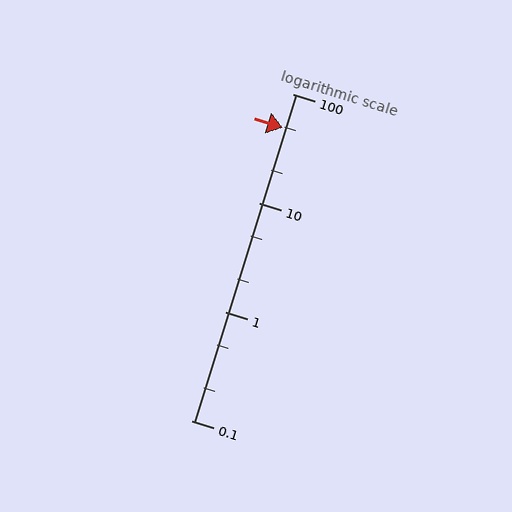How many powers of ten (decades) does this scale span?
The scale spans 3 decades, from 0.1 to 100.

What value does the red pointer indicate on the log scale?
The pointer indicates approximately 49.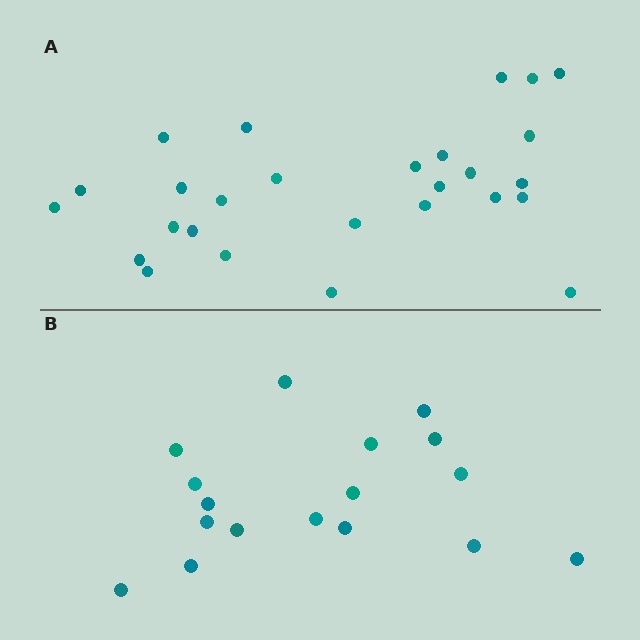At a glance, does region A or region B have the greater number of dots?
Region A (the top region) has more dots.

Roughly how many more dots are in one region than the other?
Region A has roughly 10 or so more dots than region B.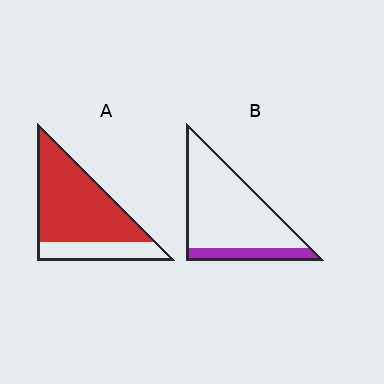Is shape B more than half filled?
No.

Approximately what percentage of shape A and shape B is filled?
A is approximately 75% and B is approximately 20%.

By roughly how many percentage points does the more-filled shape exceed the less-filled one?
By roughly 55 percentage points (A over B).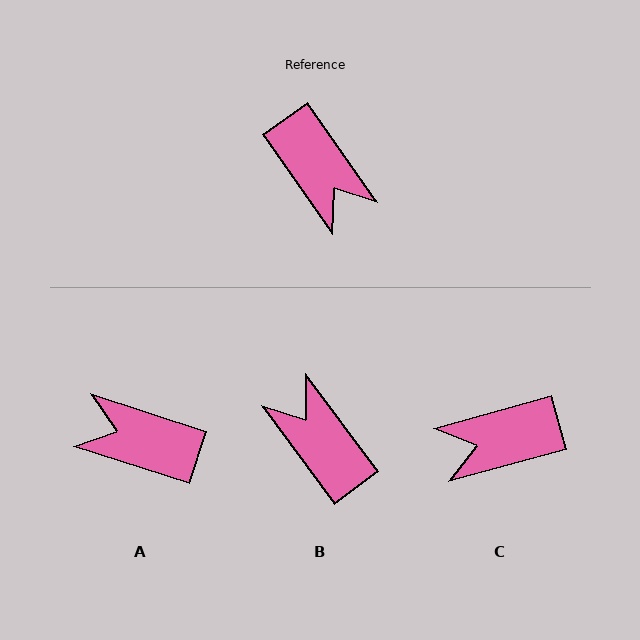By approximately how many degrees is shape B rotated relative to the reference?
Approximately 179 degrees clockwise.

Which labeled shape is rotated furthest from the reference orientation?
B, about 179 degrees away.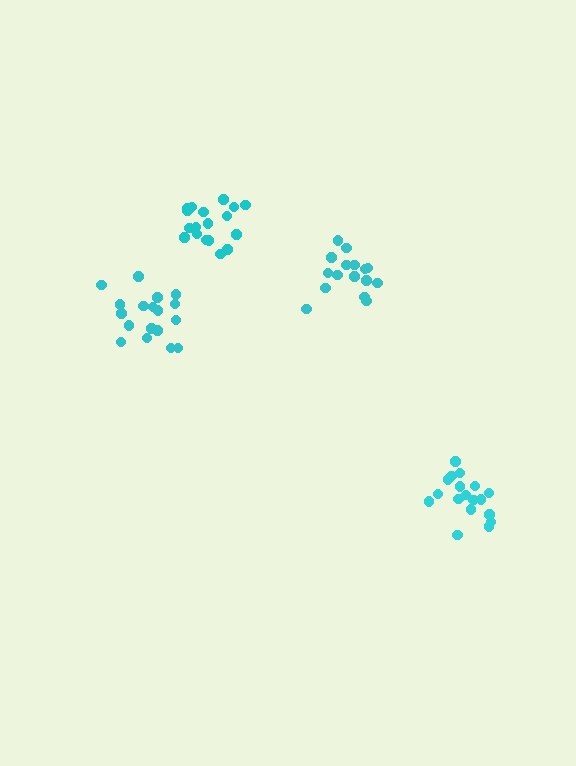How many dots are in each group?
Group 1: 18 dots, Group 2: 16 dots, Group 3: 18 dots, Group 4: 18 dots (70 total).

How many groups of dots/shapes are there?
There are 4 groups.